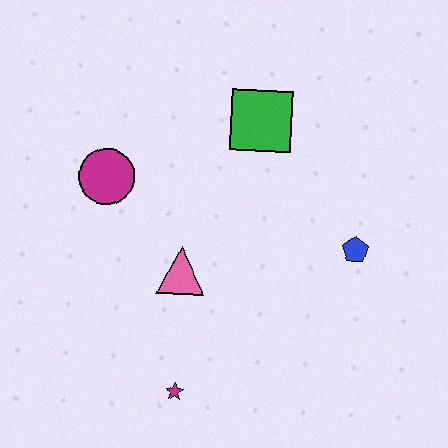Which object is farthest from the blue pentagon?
The magenta circle is farthest from the blue pentagon.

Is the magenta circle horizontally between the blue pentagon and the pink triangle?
No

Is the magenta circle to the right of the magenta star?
No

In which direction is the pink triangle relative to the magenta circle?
The pink triangle is below the magenta circle.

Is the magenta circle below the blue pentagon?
No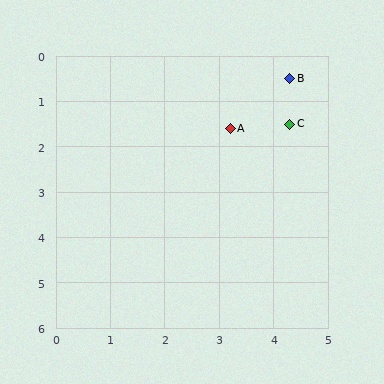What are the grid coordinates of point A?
Point A is at approximately (3.2, 1.6).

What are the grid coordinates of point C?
Point C is at approximately (4.3, 1.5).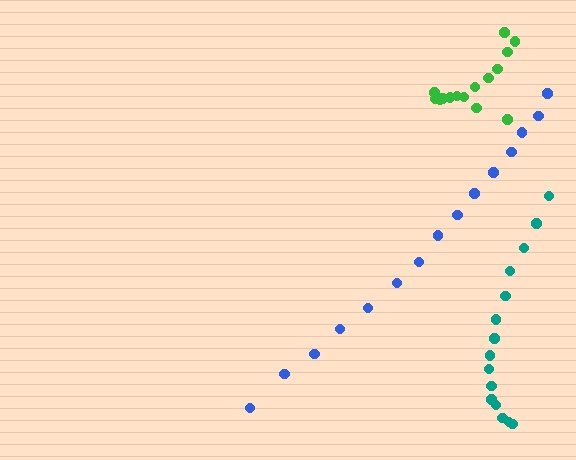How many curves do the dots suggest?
There are 3 distinct paths.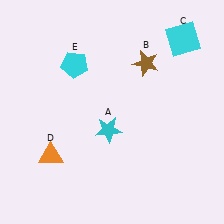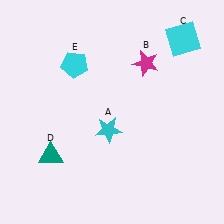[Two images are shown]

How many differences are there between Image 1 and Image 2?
There are 2 differences between the two images.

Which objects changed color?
B changed from brown to magenta. D changed from orange to teal.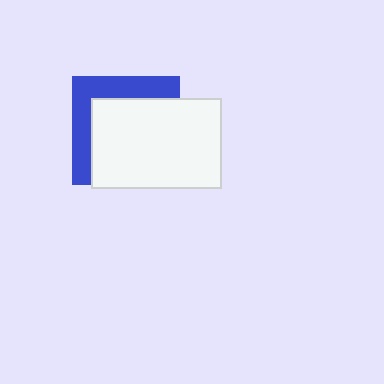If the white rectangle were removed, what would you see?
You would see the complete blue square.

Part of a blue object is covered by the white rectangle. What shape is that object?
It is a square.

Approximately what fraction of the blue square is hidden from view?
Roughly 65% of the blue square is hidden behind the white rectangle.